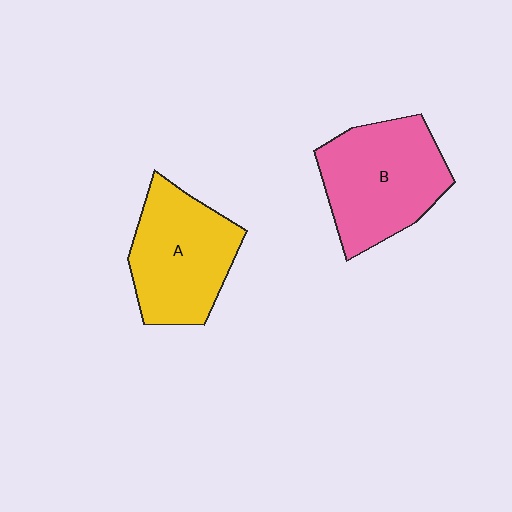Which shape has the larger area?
Shape B (pink).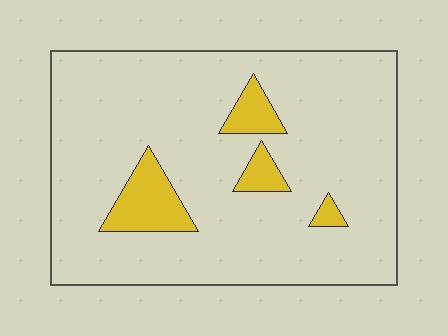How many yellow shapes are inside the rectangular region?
4.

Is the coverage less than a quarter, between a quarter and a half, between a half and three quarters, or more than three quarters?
Less than a quarter.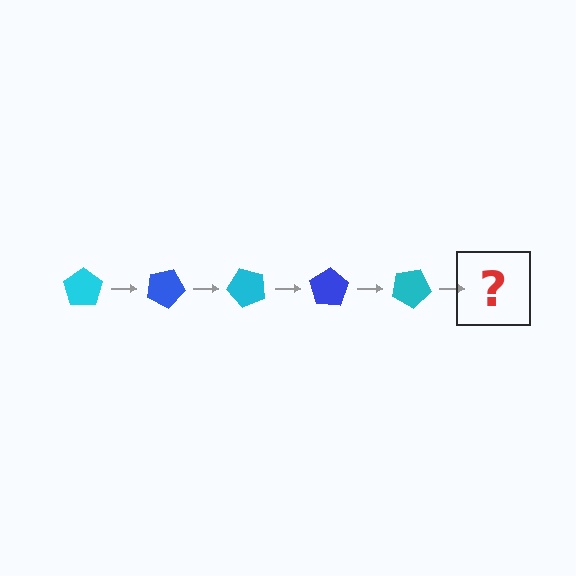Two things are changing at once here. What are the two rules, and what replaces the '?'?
The two rules are that it rotates 25 degrees each step and the color cycles through cyan and blue. The '?' should be a blue pentagon, rotated 125 degrees from the start.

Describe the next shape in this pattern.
It should be a blue pentagon, rotated 125 degrees from the start.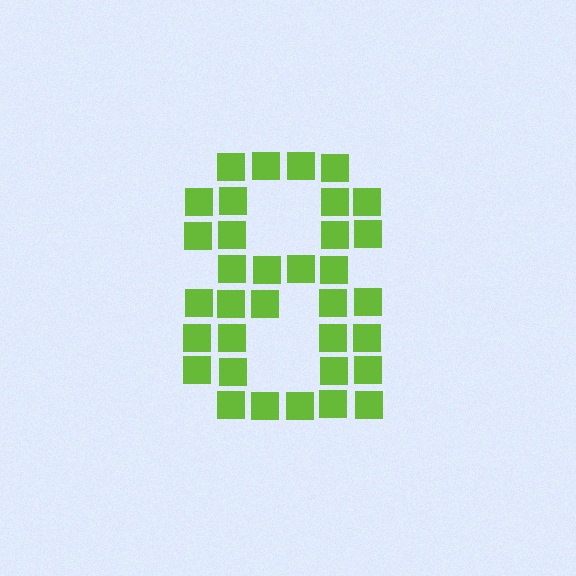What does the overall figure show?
The overall figure shows the digit 8.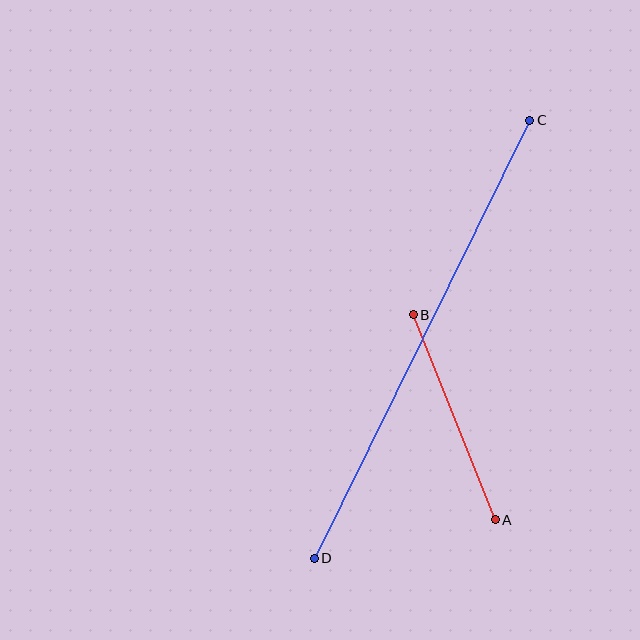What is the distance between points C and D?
The distance is approximately 488 pixels.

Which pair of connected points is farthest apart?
Points C and D are farthest apart.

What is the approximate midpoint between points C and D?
The midpoint is at approximately (422, 339) pixels.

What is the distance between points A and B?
The distance is approximately 221 pixels.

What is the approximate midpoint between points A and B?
The midpoint is at approximately (454, 417) pixels.